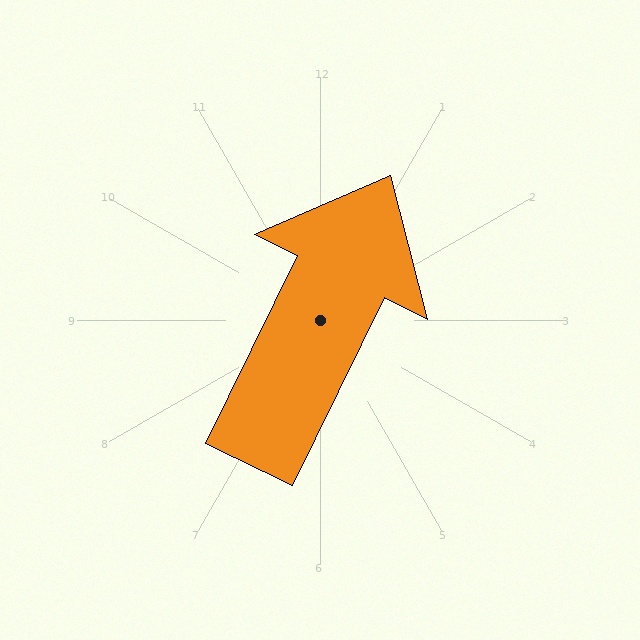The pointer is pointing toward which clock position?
Roughly 1 o'clock.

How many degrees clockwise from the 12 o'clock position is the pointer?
Approximately 26 degrees.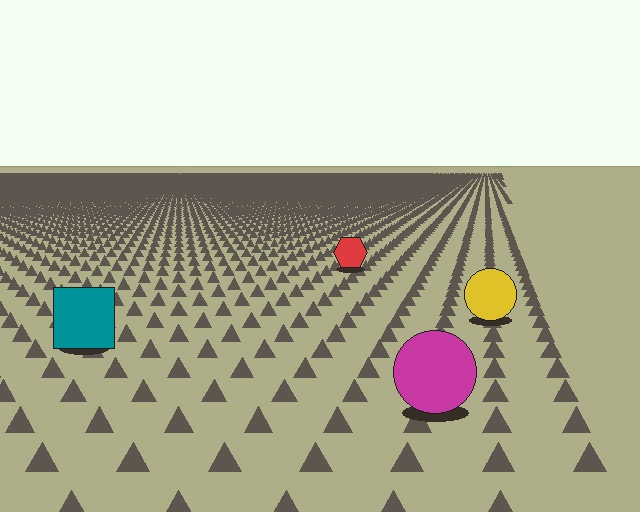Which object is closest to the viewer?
The magenta circle is closest. The texture marks near it are larger and more spread out.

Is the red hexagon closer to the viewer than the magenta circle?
No. The magenta circle is closer — you can tell from the texture gradient: the ground texture is coarser near it.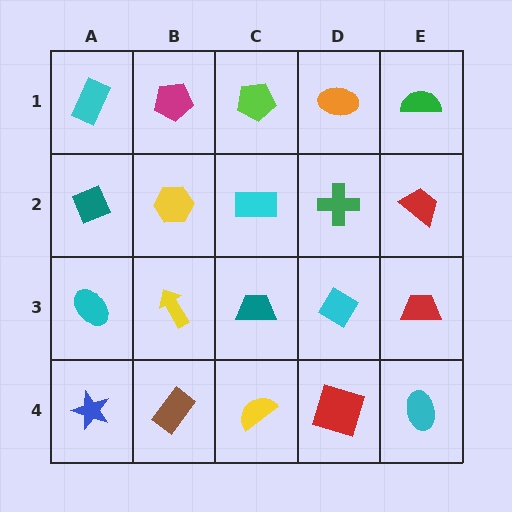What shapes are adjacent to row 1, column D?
A green cross (row 2, column D), a lime pentagon (row 1, column C), a green semicircle (row 1, column E).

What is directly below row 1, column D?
A green cross.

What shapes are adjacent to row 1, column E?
A red trapezoid (row 2, column E), an orange ellipse (row 1, column D).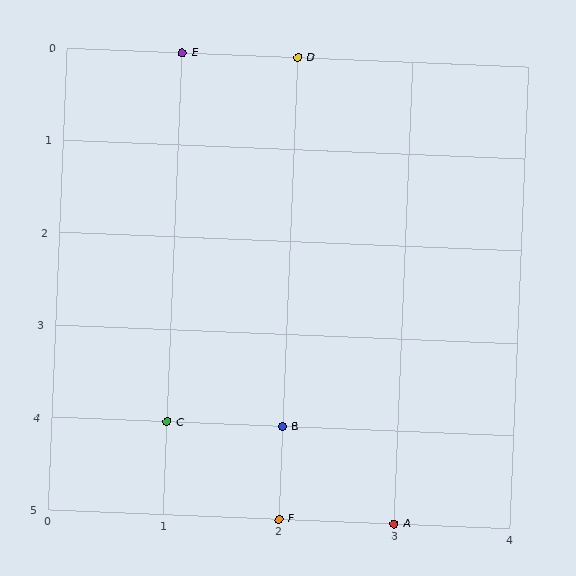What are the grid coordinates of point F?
Point F is at grid coordinates (2, 5).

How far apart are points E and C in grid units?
Points E and C are 4 rows apart.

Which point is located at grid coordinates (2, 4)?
Point B is at (2, 4).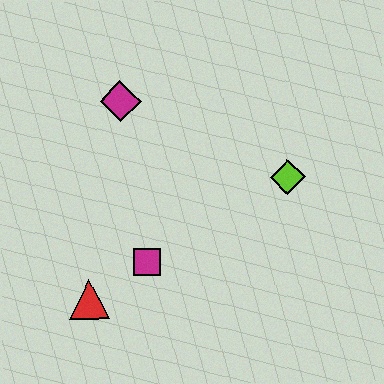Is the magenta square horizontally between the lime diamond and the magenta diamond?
Yes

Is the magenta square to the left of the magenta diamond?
No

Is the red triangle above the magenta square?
No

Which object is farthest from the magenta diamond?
The red triangle is farthest from the magenta diamond.